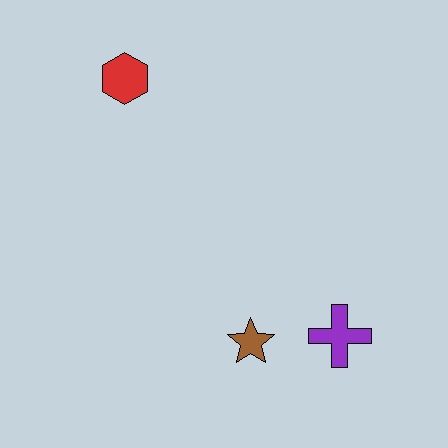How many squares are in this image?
There are no squares.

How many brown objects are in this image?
There is 1 brown object.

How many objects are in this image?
There are 3 objects.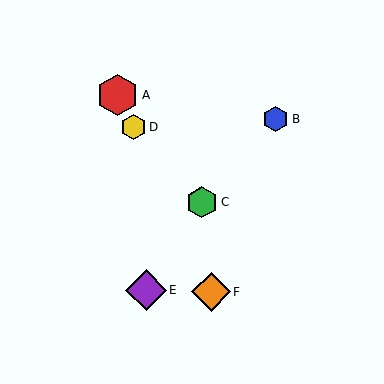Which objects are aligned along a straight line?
Objects A, D, F are aligned along a straight line.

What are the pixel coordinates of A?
Object A is at (118, 95).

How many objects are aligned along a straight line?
3 objects (A, D, F) are aligned along a straight line.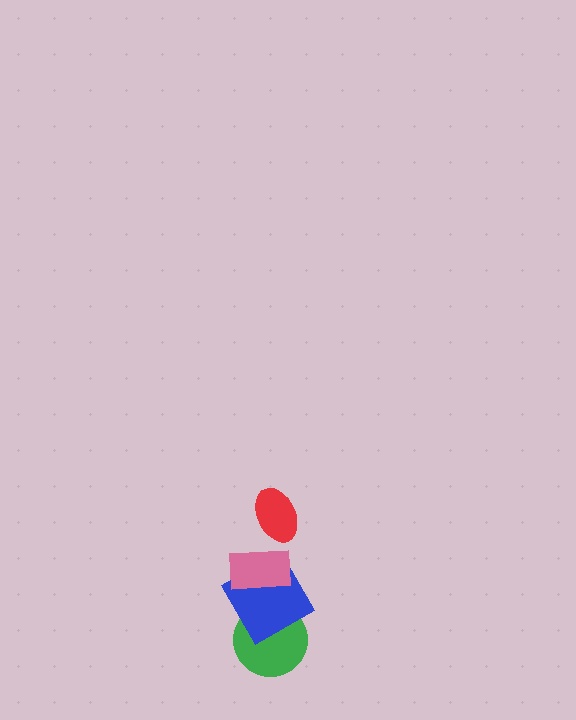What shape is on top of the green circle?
The blue square is on top of the green circle.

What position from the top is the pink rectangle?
The pink rectangle is 2nd from the top.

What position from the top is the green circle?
The green circle is 4th from the top.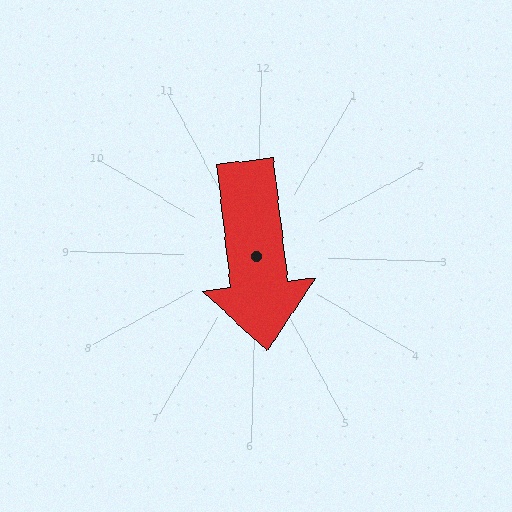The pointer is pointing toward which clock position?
Roughly 6 o'clock.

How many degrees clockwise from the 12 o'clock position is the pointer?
Approximately 172 degrees.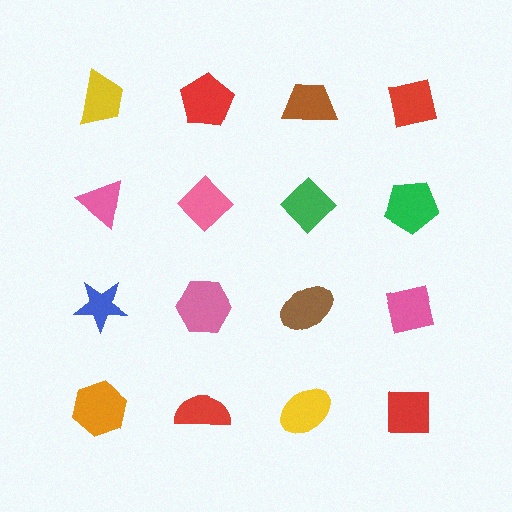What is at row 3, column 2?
A pink hexagon.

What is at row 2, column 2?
A pink diamond.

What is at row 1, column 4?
A red square.